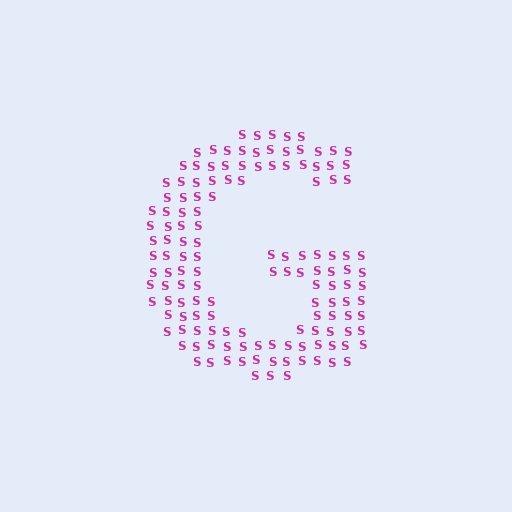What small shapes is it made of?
It is made of small letter S's.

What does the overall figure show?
The overall figure shows the letter G.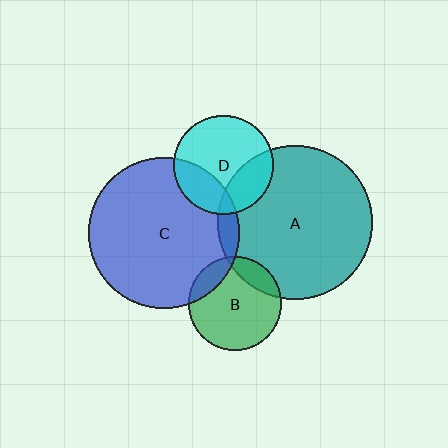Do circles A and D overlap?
Yes.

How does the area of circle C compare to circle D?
Approximately 2.3 times.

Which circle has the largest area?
Circle A (teal).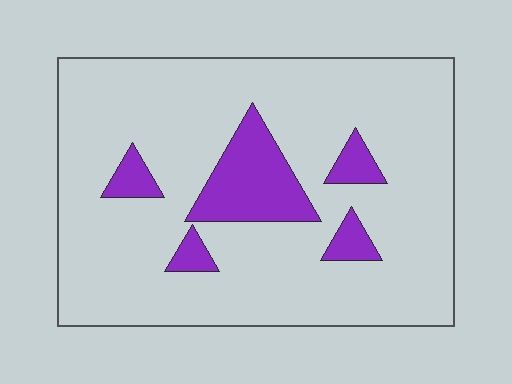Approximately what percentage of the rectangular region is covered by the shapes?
Approximately 15%.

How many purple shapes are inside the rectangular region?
5.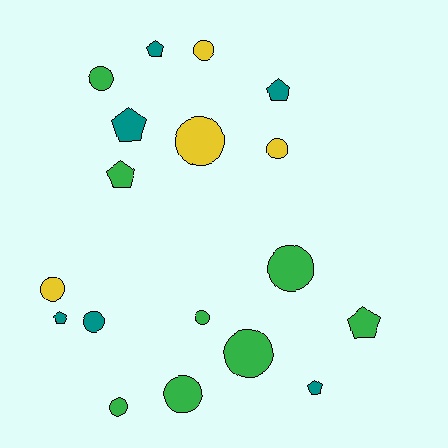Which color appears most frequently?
Green, with 8 objects.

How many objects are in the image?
There are 18 objects.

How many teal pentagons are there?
There are 5 teal pentagons.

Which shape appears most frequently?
Circle, with 11 objects.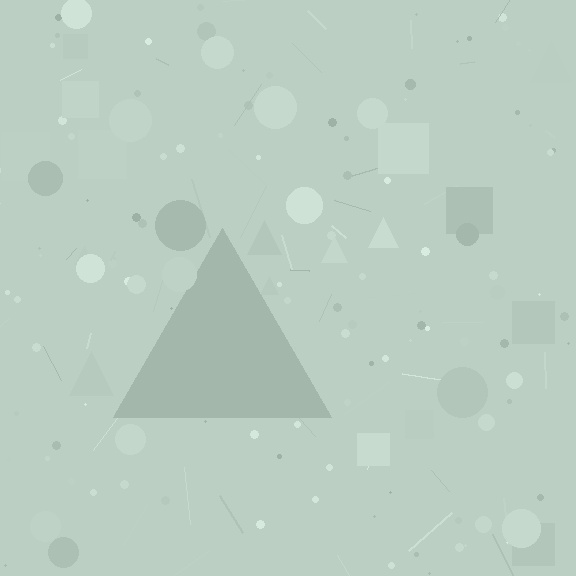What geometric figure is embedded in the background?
A triangle is embedded in the background.